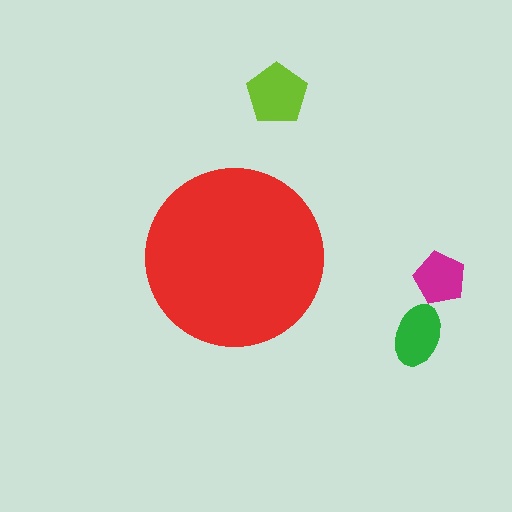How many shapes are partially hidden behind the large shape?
0 shapes are partially hidden.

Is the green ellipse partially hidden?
No, the green ellipse is fully visible.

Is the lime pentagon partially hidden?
No, the lime pentagon is fully visible.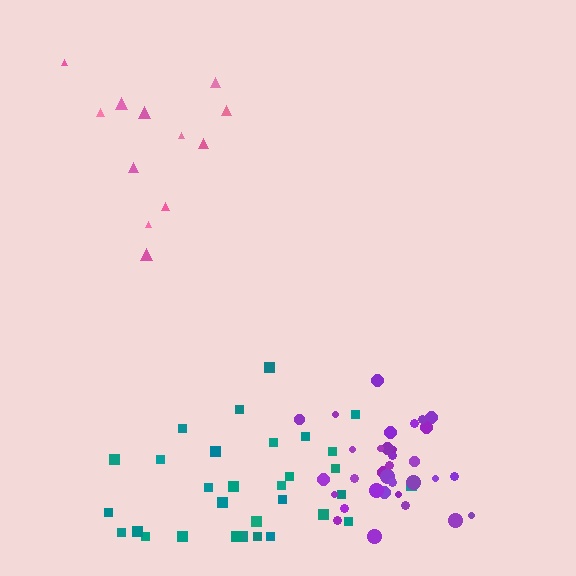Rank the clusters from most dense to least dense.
purple, teal, pink.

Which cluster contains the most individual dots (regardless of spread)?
Purple (34).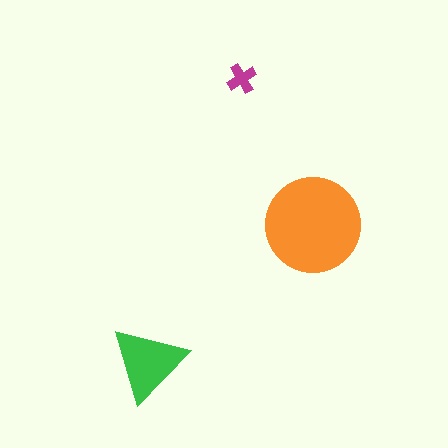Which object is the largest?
The orange circle.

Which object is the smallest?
The magenta cross.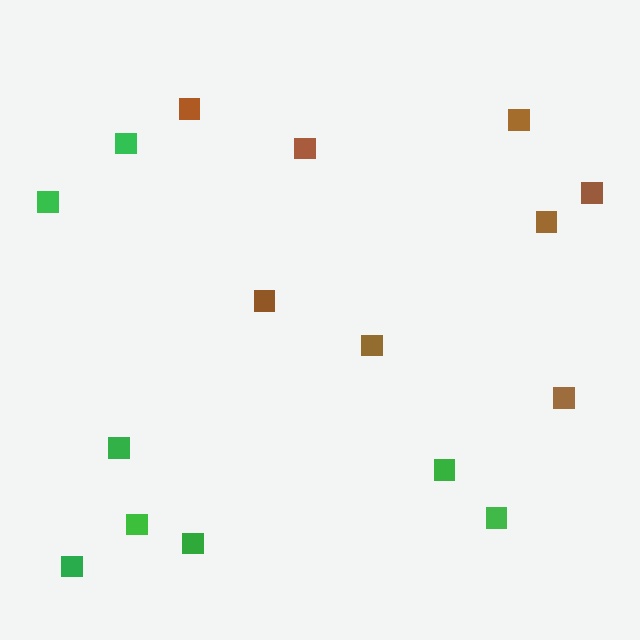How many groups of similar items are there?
There are 2 groups: one group of brown squares (8) and one group of green squares (8).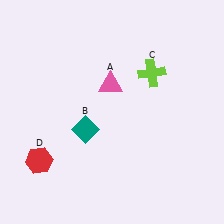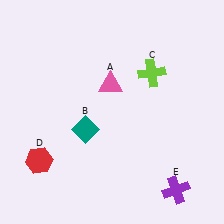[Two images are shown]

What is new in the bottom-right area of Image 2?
A purple cross (E) was added in the bottom-right area of Image 2.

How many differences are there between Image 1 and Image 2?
There is 1 difference between the two images.